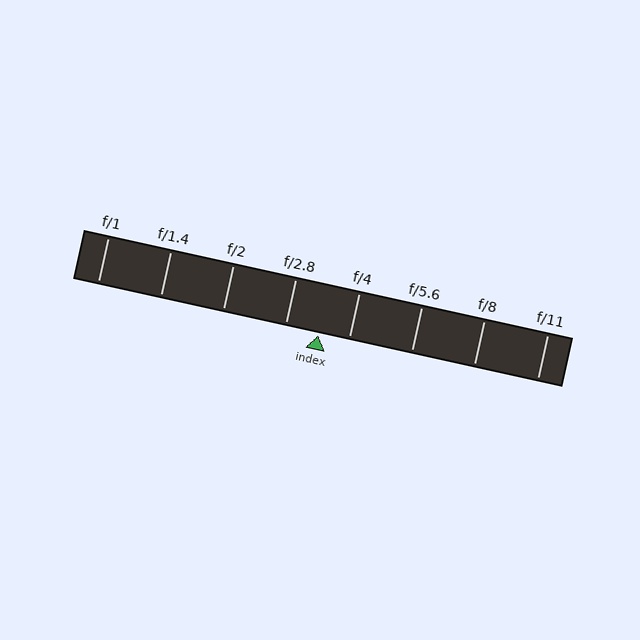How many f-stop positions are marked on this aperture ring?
There are 8 f-stop positions marked.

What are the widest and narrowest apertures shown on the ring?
The widest aperture shown is f/1 and the narrowest is f/11.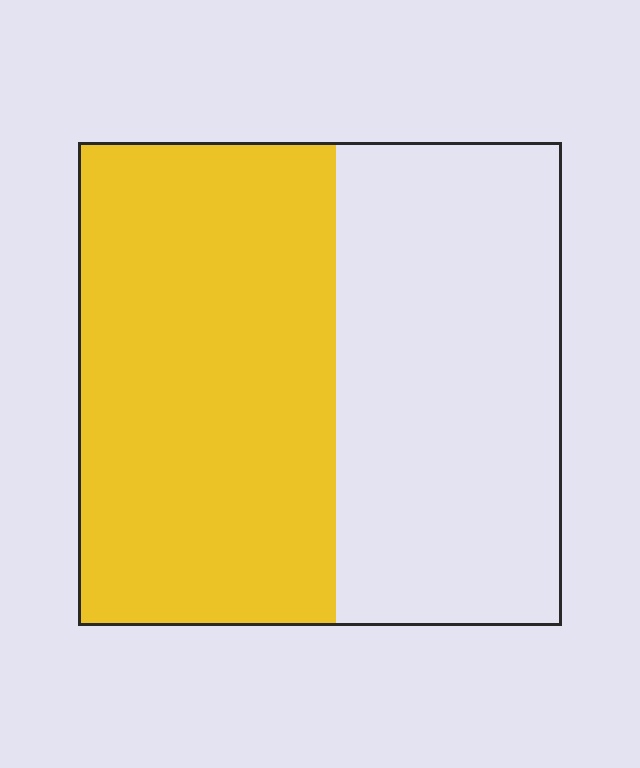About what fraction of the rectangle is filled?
About one half (1/2).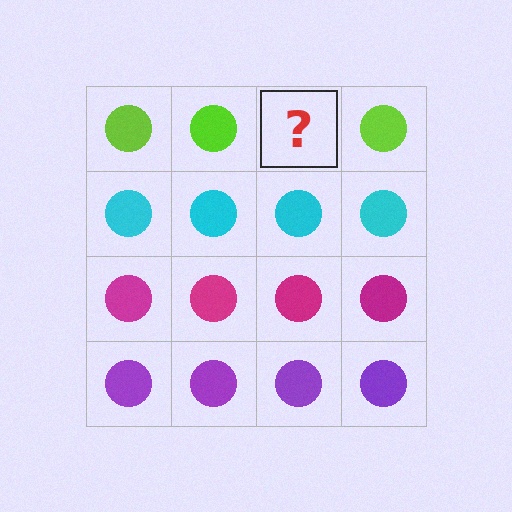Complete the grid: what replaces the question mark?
The question mark should be replaced with a lime circle.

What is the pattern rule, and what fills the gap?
The rule is that each row has a consistent color. The gap should be filled with a lime circle.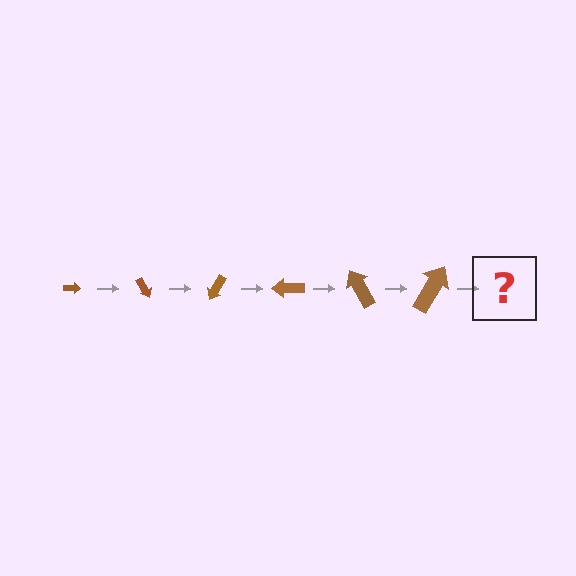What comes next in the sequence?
The next element should be an arrow, larger than the previous one and rotated 360 degrees from the start.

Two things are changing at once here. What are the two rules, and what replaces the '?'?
The two rules are that the arrow grows larger each step and it rotates 60 degrees each step. The '?' should be an arrow, larger than the previous one and rotated 360 degrees from the start.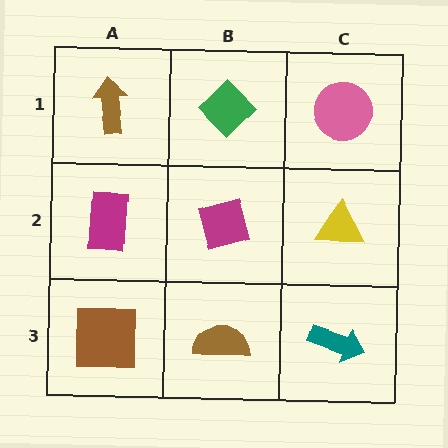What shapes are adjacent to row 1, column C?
A yellow triangle (row 2, column C), a green diamond (row 1, column B).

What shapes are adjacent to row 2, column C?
A pink circle (row 1, column C), a teal arrow (row 3, column C), a magenta square (row 2, column B).